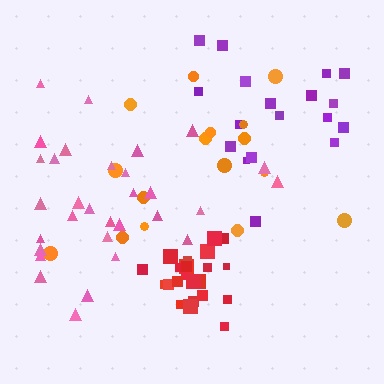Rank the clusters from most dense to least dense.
red, pink, purple, orange.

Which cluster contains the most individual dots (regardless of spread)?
Pink (31).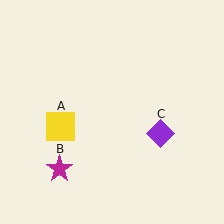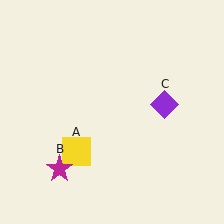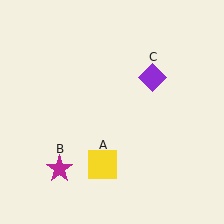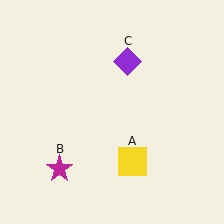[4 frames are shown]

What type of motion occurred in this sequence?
The yellow square (object A), purple diamond (object C) rotated counterclockwise around the center of the scene.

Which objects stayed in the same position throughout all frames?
Magenta star (object B) remained stationary.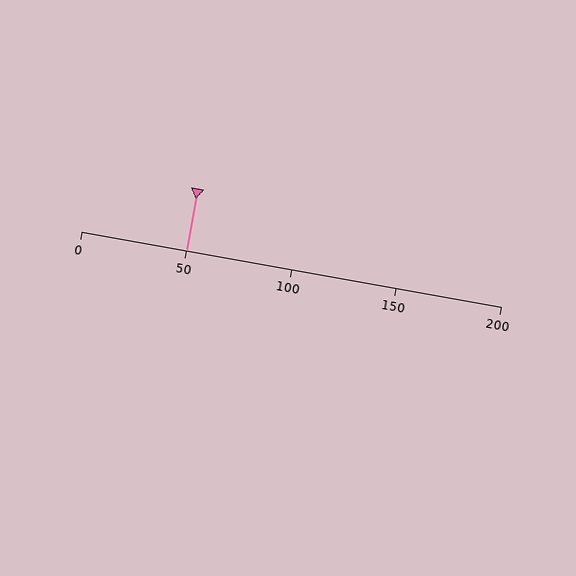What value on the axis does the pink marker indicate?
The marker indicates approximately 50.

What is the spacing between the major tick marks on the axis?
The major ticks are spaced 50 apart.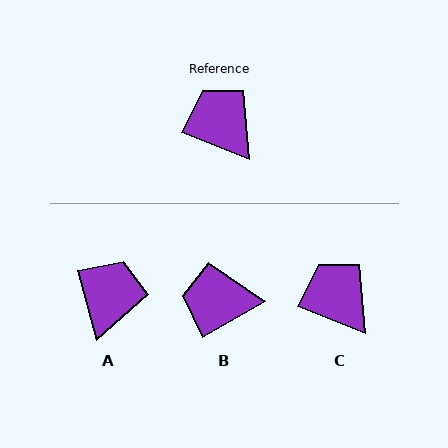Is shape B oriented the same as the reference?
No, it is off by about 51 degrees.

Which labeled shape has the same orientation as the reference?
C.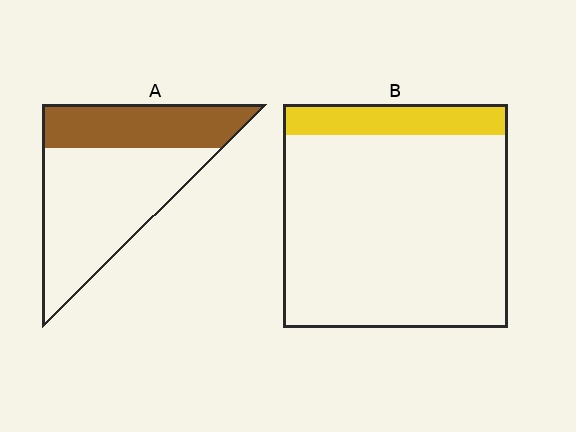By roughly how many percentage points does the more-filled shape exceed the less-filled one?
By roughly 20 percentage points (A over B).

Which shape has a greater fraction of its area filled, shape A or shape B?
Shape A.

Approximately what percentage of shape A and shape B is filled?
A is approximately 35% and B is approximately 15%.